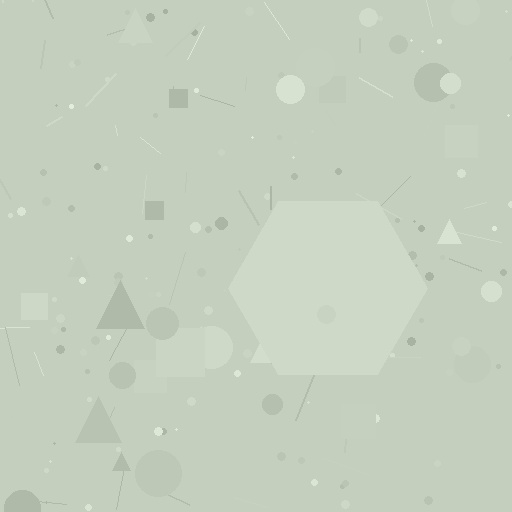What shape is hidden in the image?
A hexagon is hidden in the image.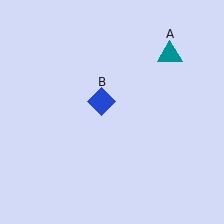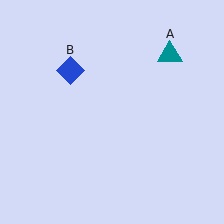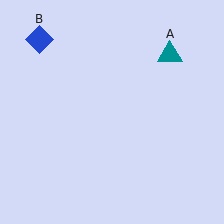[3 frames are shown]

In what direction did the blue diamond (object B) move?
The blue diamond (object B) moved up and to the left.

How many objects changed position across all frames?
1 object changed position: blue diamond (object B).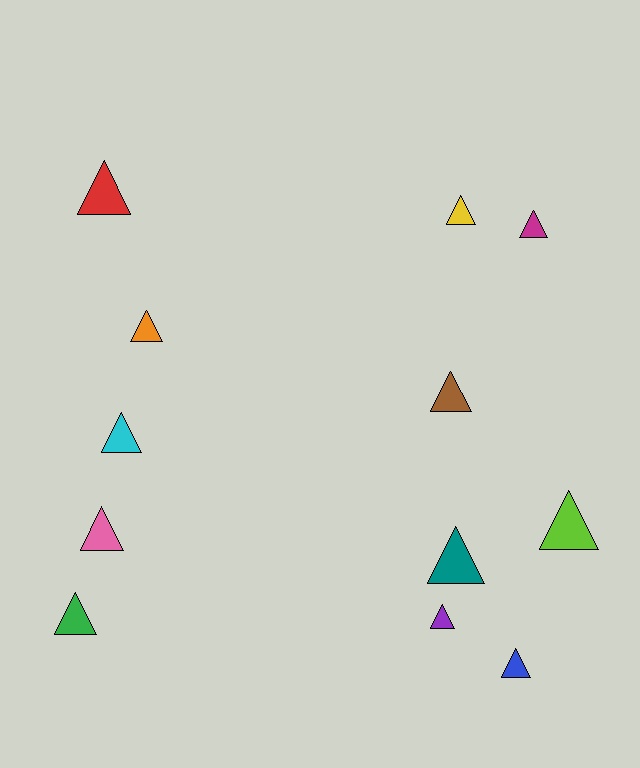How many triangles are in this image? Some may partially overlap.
There are 12 triangles.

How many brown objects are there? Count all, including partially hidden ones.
There is 1 brown object.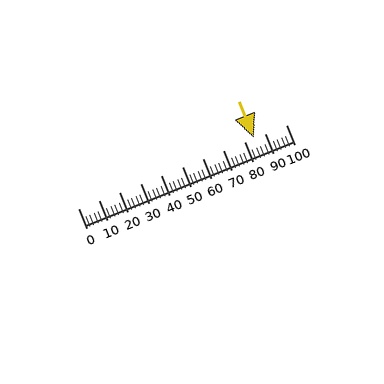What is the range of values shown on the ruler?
The ruler shows values from 0 to 100.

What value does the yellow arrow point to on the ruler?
The yellow arrow points to approximately 85.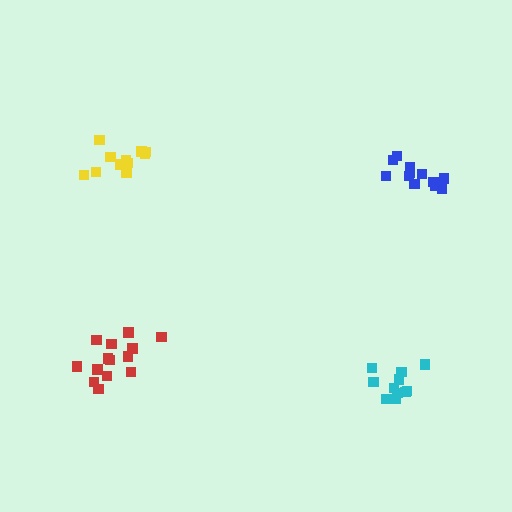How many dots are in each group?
Group 1: 11 dots, Group 2: 14 dots, Group 3: 12 dots, Group 4: 11 dots (48 total).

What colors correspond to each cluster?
The clusters are colored: yellow, red, blue, cyan.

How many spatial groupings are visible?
There are 4 spatial groupings.